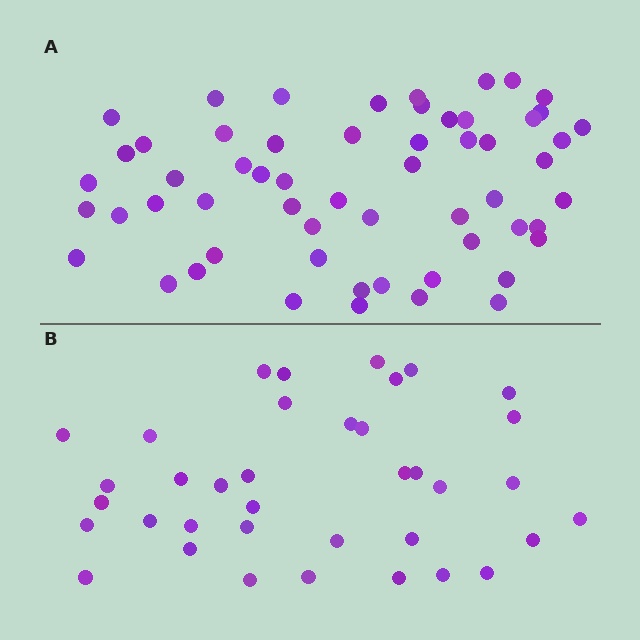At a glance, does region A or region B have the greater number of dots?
Region A (the top region) has more dots.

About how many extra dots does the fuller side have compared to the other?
Region A has approximately 20 more dots than region B.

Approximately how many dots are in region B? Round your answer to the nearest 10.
About 40 dots. (The exact count is 37, which rounds to 40.)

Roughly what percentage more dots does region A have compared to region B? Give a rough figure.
About 55% more.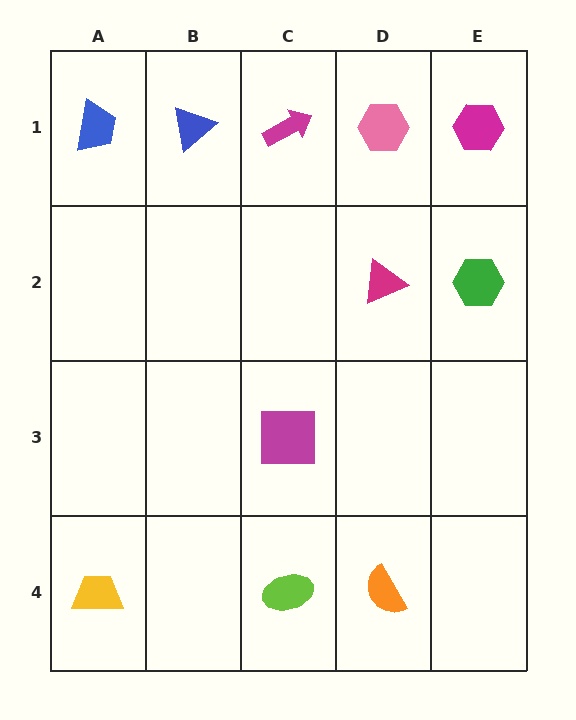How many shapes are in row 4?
3 shapes.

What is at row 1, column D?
A pink hexagon.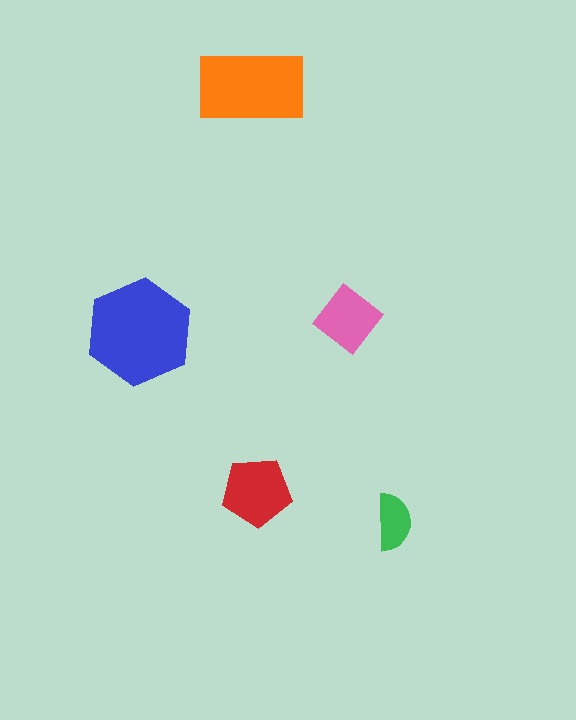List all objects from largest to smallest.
The blue hexagon, the orange rectangle, the red pentagon, the pink diamond, the green semicircle.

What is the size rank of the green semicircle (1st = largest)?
5th.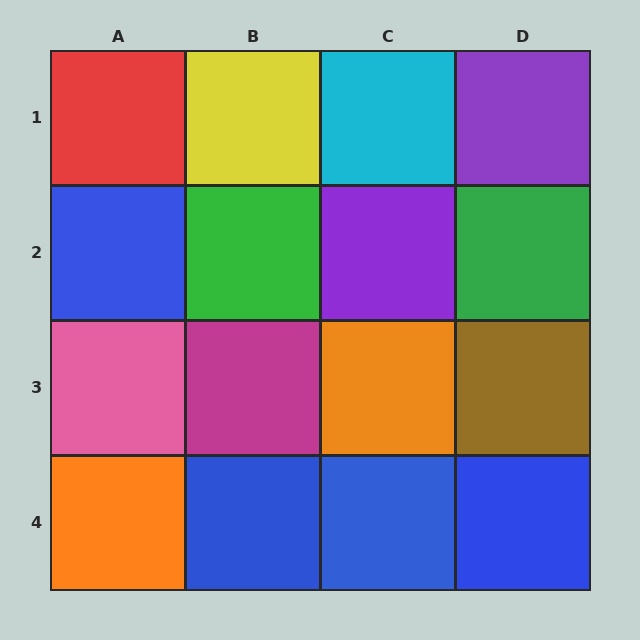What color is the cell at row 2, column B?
Green.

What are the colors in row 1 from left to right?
Red, yellow, cyan, purple.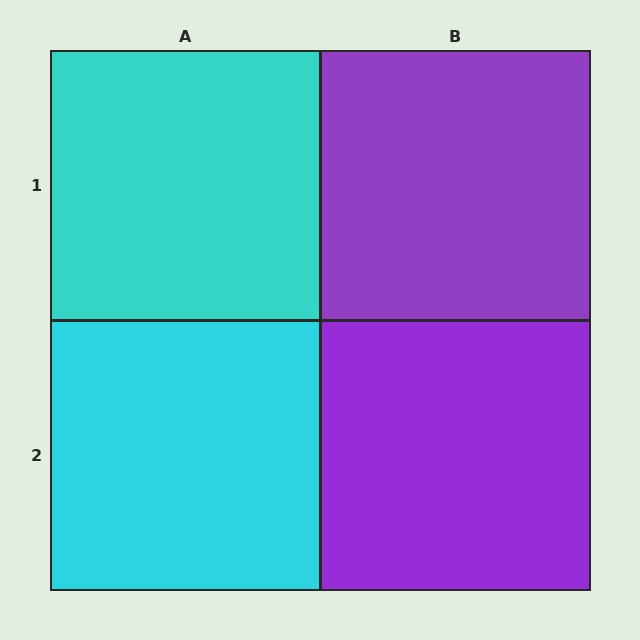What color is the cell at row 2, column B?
Purple.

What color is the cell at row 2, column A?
Cyan.